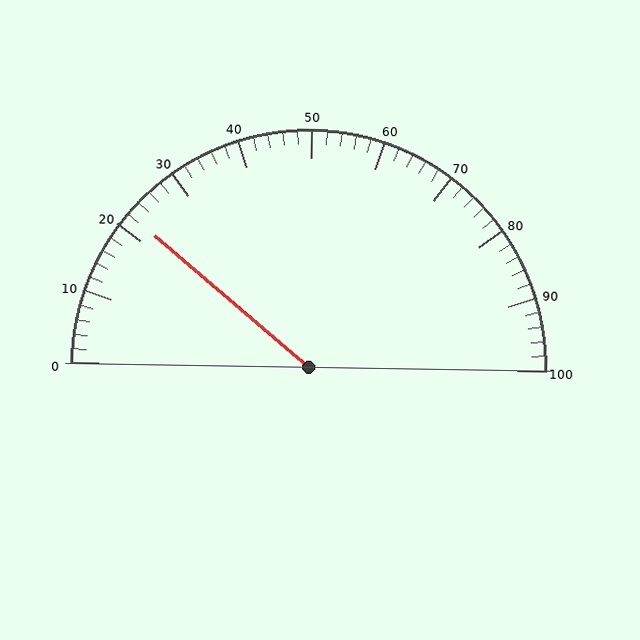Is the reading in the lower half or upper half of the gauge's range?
The reading is in the lower half of the range (0 to 100).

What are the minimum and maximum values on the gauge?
The gauge ranges from 0 to 100.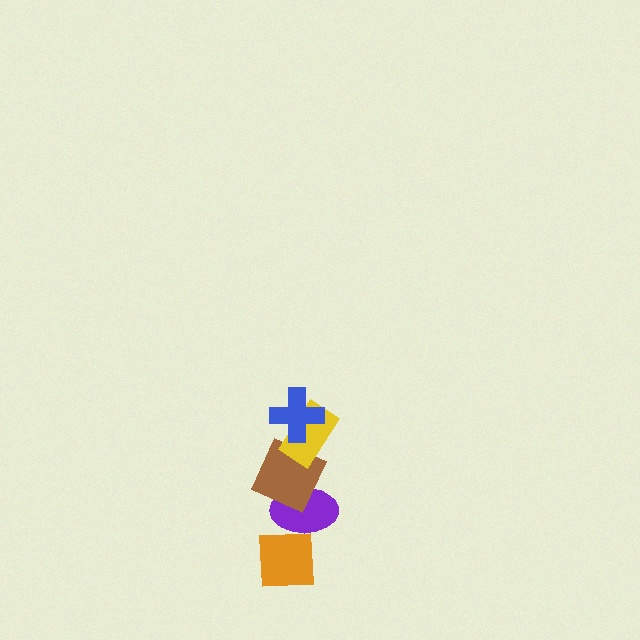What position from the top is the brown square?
The brown square is 3rd from the top.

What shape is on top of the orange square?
The purple ellipse is on top of the orange square.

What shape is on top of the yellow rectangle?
The blue cross is on top of the yellow rectangle.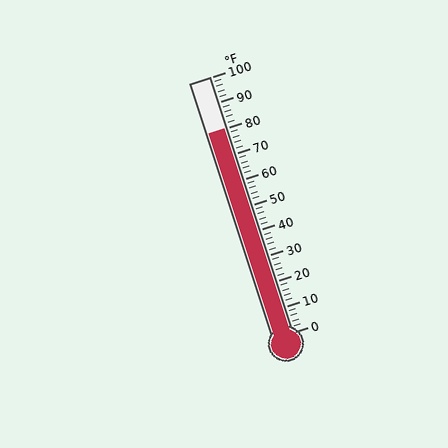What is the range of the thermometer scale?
The thermometer scale ranges from 0°F to 100°F.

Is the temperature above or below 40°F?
The temperature is above 40°F.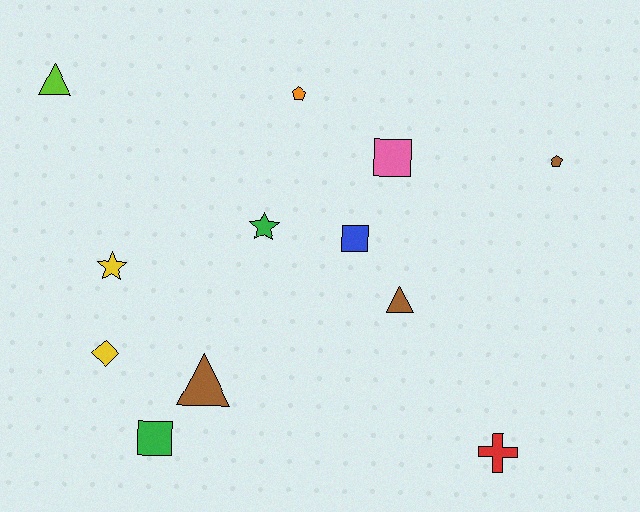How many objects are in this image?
There are 12 objects.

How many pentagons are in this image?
There are 2 pentagons.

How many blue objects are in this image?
There is 1 blue object.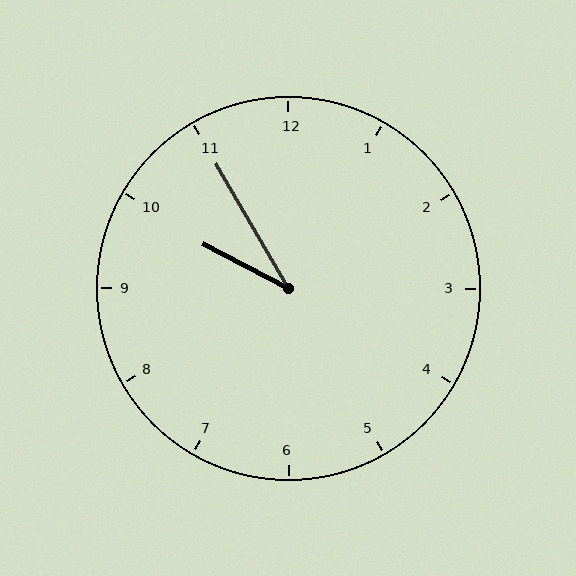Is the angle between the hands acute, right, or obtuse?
It is acute.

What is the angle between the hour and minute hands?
Approximately 32 degrees.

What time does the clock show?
9:55.